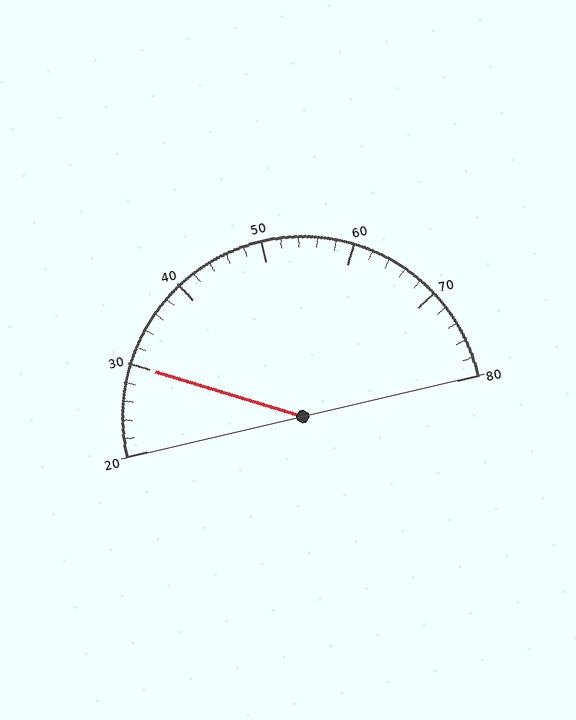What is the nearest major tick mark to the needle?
The nearest major tick mark is 30.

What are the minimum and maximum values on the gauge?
The gauge ranges from 20 to 80.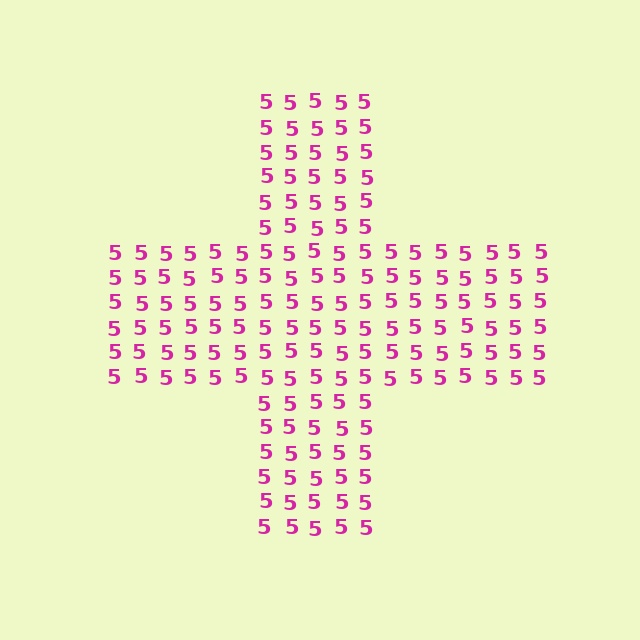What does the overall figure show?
The overall figure shows a cross.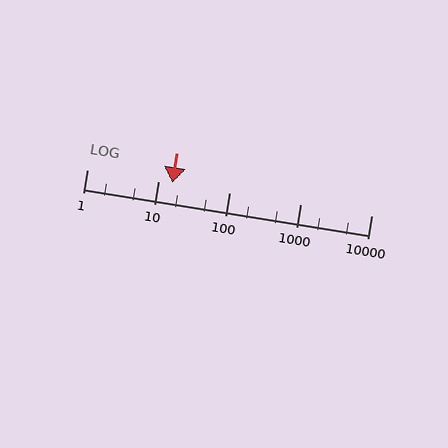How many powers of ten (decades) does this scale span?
The scale spans 4 decades, from 1 to 10000.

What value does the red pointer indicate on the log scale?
The pointer indicates approximately 16.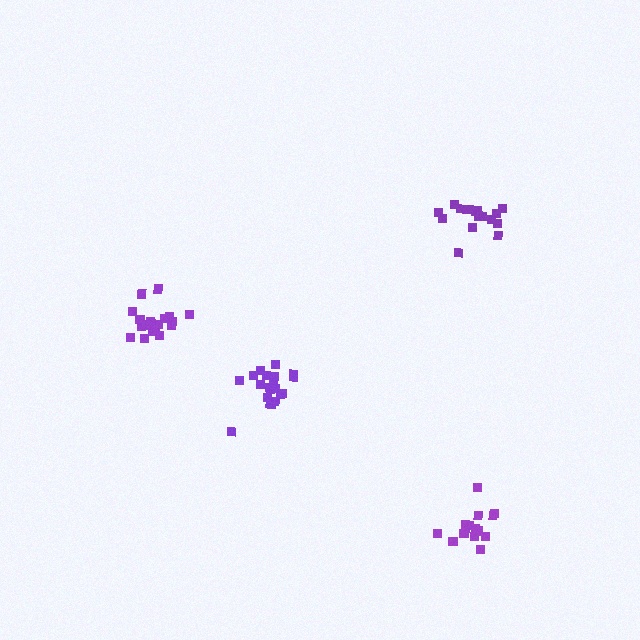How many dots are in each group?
Group 1: 15 dots, Group 2: 20 dots, Group 3: 20 dots, Group 4: 16 dots (71 total).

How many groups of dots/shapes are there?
There are 4 groups.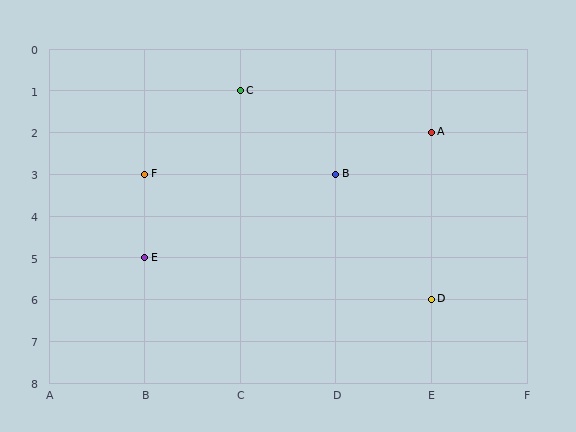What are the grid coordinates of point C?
Point C is at grid coordinates (C, 1).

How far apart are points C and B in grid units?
Points C and B are 1 column and 2 rows apart (about 2.2 grid units diagonally).